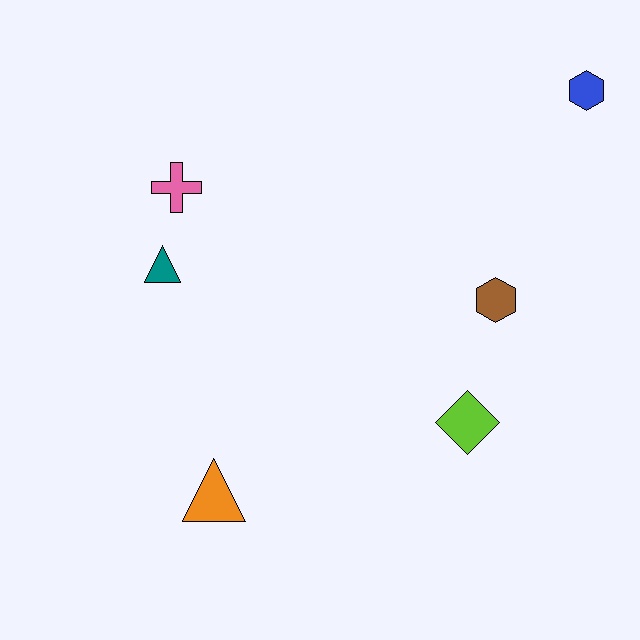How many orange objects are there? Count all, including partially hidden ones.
There is 1 orange object.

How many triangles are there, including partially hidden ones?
There are 2 triangles.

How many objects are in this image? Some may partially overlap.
There are 6 objects.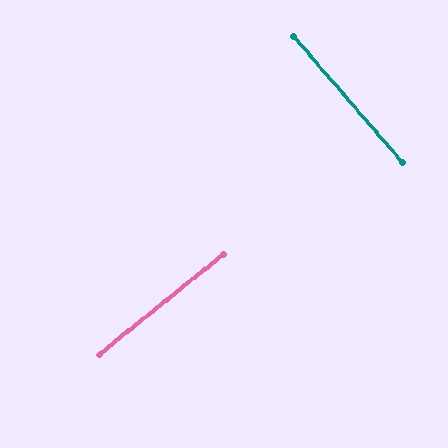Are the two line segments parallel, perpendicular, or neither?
Perpendicular — they meet at approximately 88°.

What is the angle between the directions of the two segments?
Approximately 88 degrees.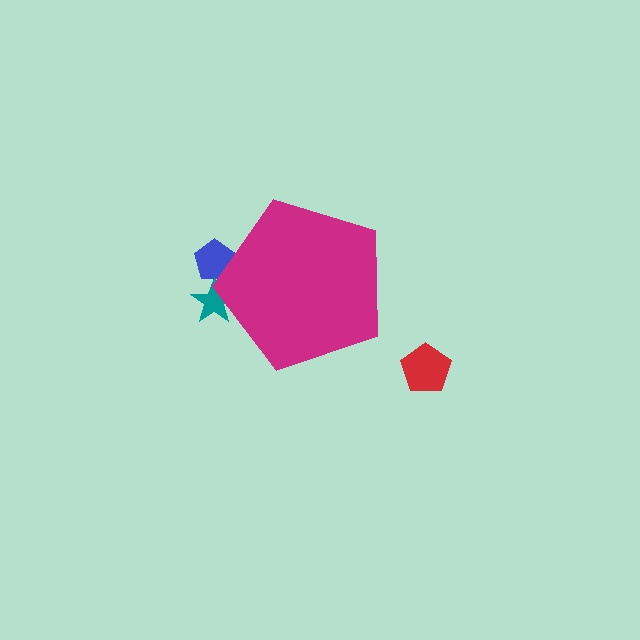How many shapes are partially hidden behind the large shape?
2 shapes are partially hidden.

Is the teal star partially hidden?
Yes, the teal star is partially hidden behind the magenta pentagon.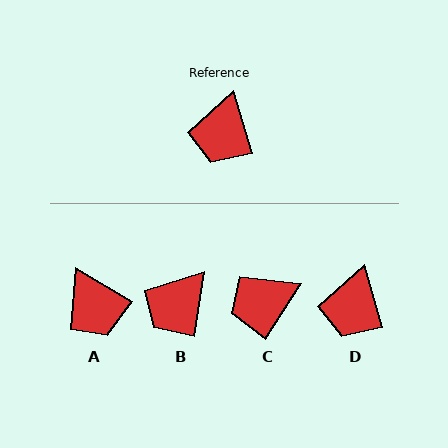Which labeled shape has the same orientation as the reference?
D.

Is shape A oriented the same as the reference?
No, it is off by about 43 degrees.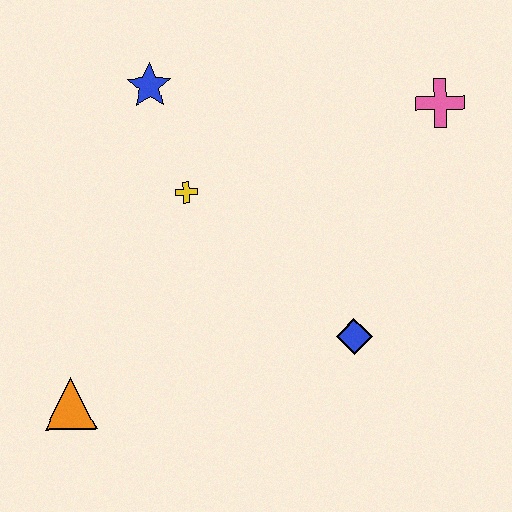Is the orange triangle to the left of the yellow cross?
Yes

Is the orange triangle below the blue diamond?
Yes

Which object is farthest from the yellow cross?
The pink cross is farthest from the yellow cross.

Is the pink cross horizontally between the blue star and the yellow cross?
No